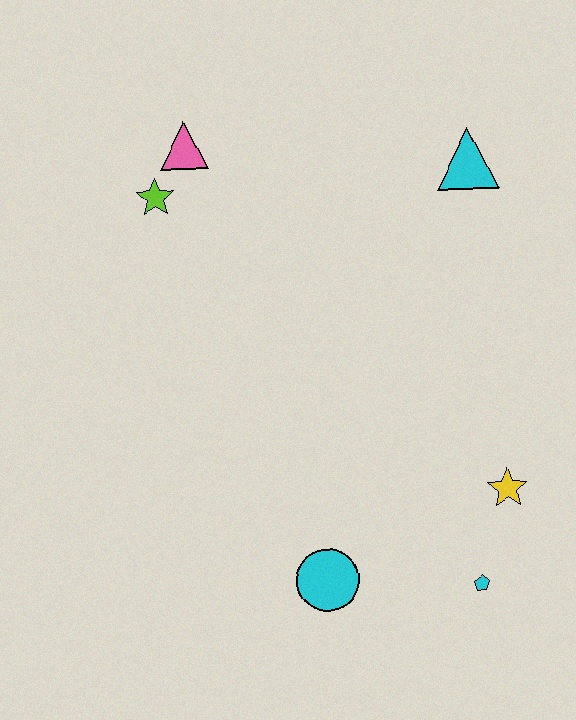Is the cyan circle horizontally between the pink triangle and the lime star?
No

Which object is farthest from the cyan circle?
The pink triangle is farthest from the cyan circle.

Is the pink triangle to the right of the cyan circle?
No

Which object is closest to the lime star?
The pink triangle is closest to the lime star.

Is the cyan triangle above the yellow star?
Yes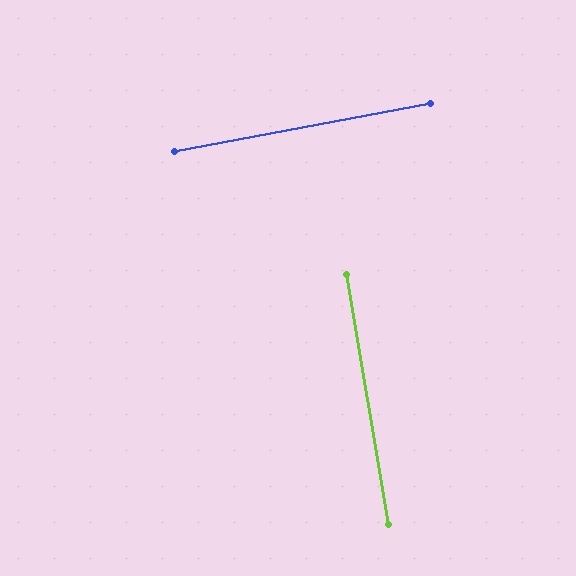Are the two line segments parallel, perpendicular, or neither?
Perpendicular — they meet at approximately 89°.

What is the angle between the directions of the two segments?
Approximately 89 degrees.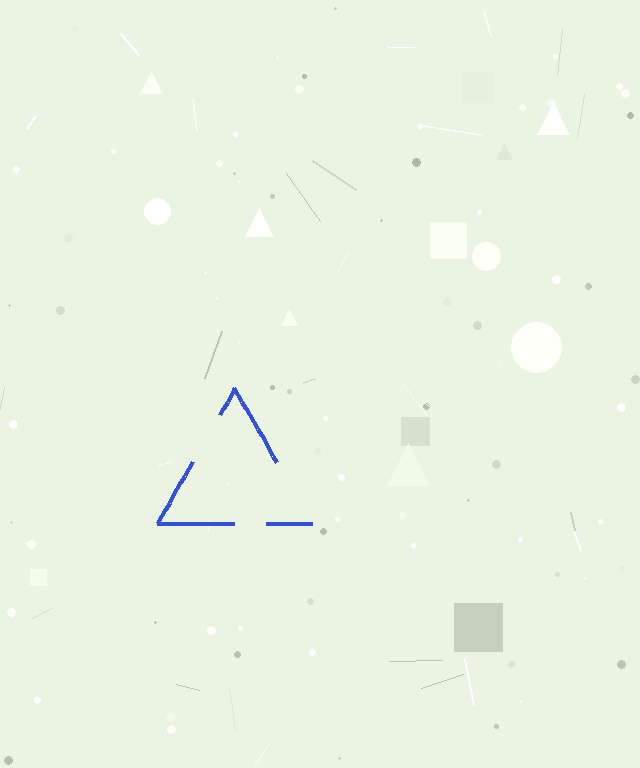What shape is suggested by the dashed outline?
The dashed outline suggests a triangle.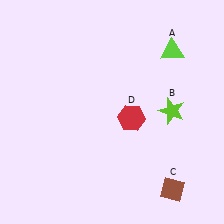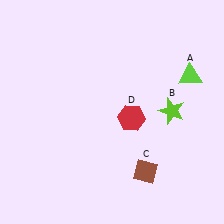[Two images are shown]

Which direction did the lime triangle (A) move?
The lime triangle (A) moved down.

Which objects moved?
The objects that moved are: the lime triangle (A), the brown diamond (C).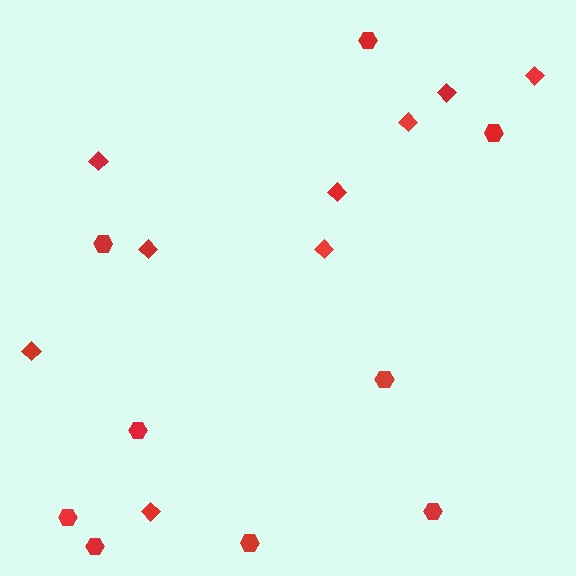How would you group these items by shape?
There are 2 groups: one group of diamonds (9) and one group of hexagons (9).